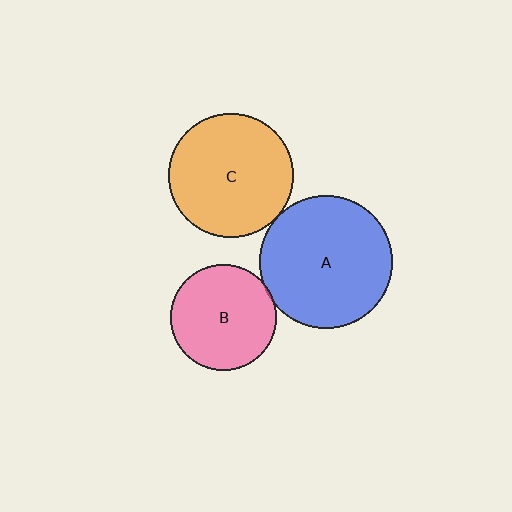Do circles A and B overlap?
Yes.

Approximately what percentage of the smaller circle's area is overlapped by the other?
Approximately 5%.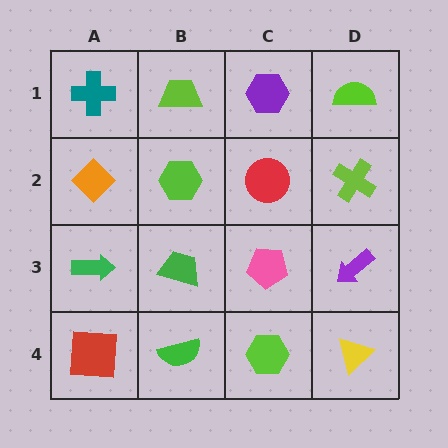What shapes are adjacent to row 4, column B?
A green trapezoid (row 3, column B), a red square (row 4, column A), a lime hexagon (row 4, column C).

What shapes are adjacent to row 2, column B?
A lime trapezoid (row 1, column B), a green trapezoid (row 3, column B), an orange diamond (row 2, column A), a red circle (row 2, column C).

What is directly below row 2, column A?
A green arrow.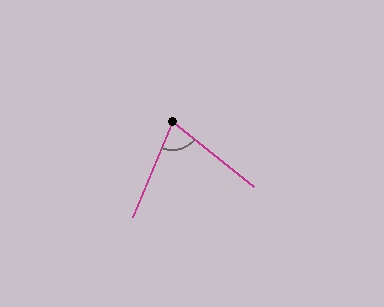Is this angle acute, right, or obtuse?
It is acute.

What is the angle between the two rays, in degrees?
Approximately 74 degrees.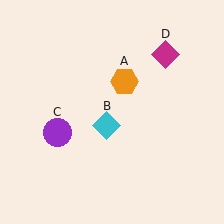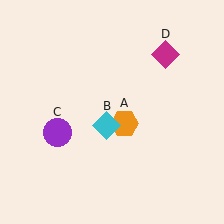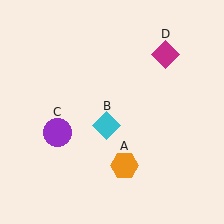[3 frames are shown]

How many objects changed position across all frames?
1 object changed position: orange hexagon (object A).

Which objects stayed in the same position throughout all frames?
Cyan diamond (object B) and purple circle (object C) and magenta diamond (object D) remained stationary.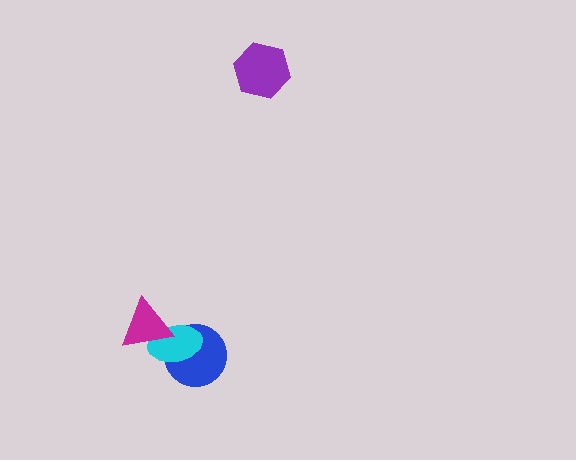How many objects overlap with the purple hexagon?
0 objects overlap with the purple hexagon.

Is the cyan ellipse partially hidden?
Yes, it is partially covered by another shape.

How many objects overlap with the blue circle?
1 object overlaps with the blue circle.